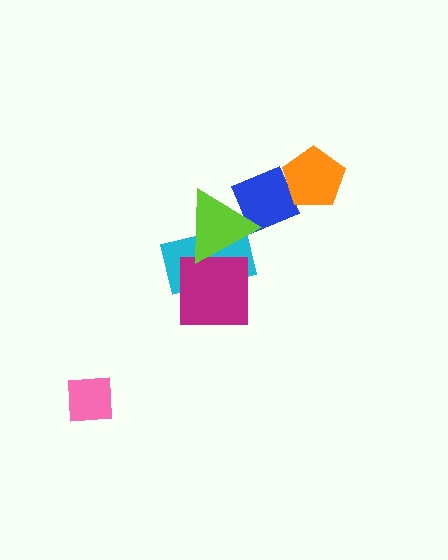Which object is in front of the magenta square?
The lime triangle is in front of the magenta square.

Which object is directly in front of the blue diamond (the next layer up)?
The orange pentagon is directly in front of the blue diamond.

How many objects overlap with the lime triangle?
3 objects overlap with the lime triangle.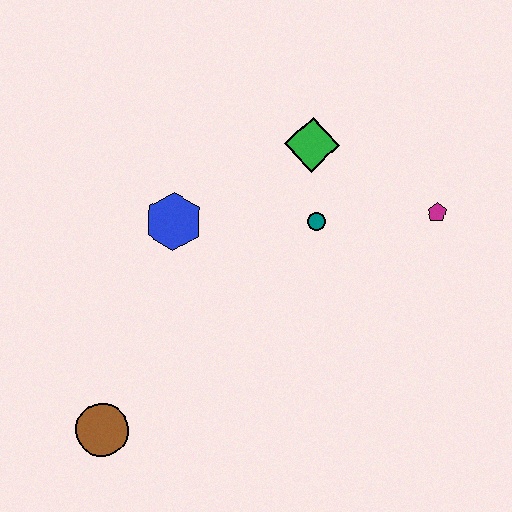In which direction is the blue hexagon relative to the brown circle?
The blue hexagon is above the brown circle.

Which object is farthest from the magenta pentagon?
The brown circle is farthest from the magenta pentagon.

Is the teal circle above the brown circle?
Yes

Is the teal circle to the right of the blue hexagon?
Yes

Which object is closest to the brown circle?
The blue hexagon is closest to the brown circle.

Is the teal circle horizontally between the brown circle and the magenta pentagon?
Yes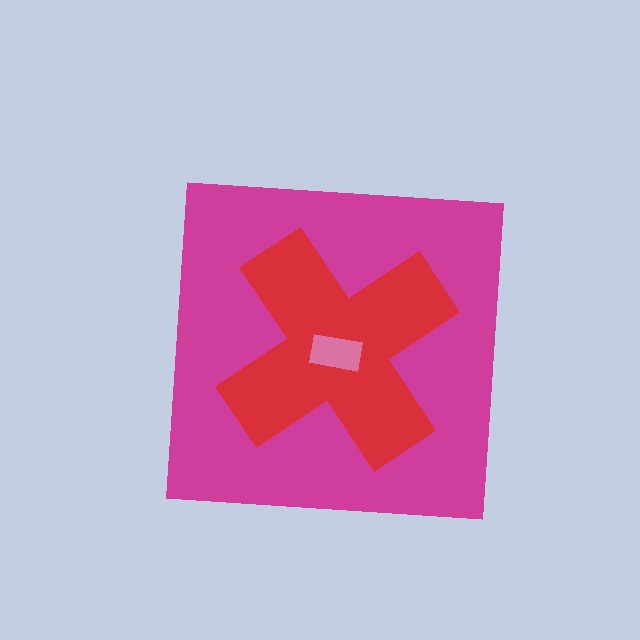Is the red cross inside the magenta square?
Yes.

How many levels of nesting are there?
3.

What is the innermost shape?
The pink rectangle.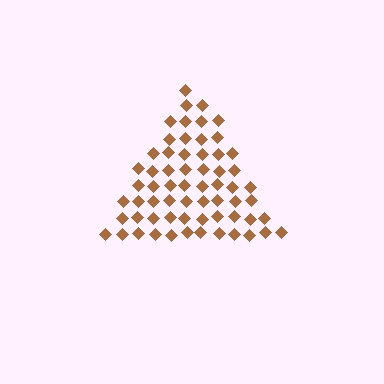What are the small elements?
The small elements are diamonds.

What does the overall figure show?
The overall figure shows a triangle.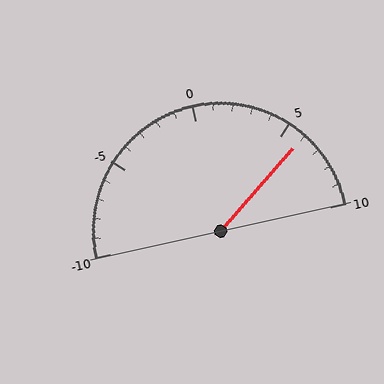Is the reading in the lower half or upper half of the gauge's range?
The reading is in the upper half of the range (-10 to 10).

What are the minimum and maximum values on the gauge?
The gauge ranges from -10 to 10.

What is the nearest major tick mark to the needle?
The nearest major tick mark is 5.